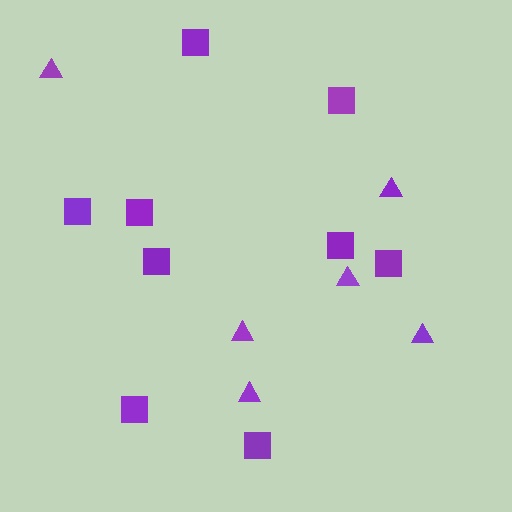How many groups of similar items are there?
There are 2 groups: one group of triangles (6) and one group of squares (9).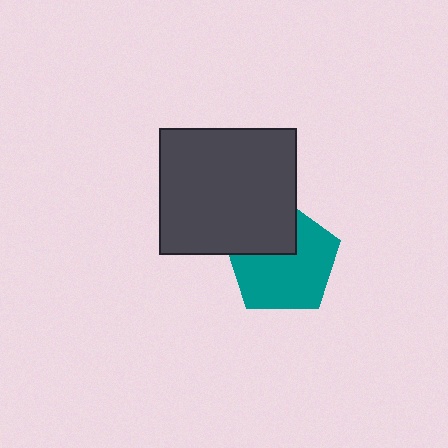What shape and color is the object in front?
The object in front is a dark gray rectangle.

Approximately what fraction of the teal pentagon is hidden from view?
Roughly 32% of the teal pentagon is hidden behind the dark gray rectangle.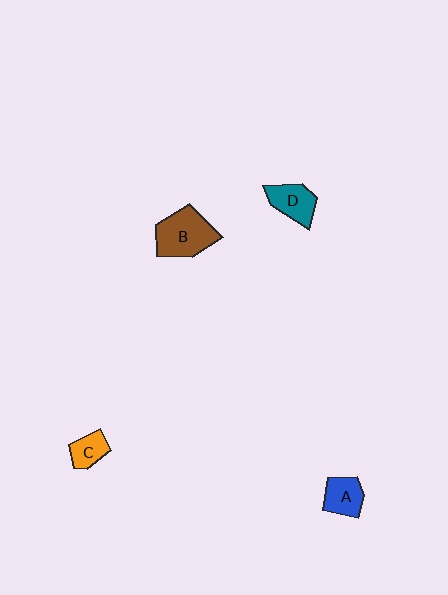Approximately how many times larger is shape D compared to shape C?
Approximately 1.4 times.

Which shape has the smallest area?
Shape C (orange).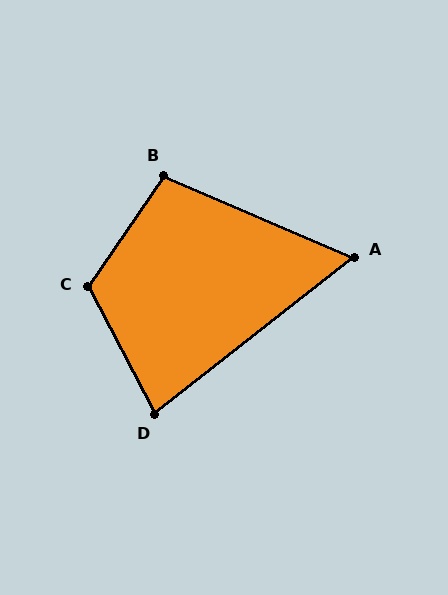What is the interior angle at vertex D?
Approximately 79 degrees (acute).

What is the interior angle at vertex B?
Approximately 101 degrees (obtuse).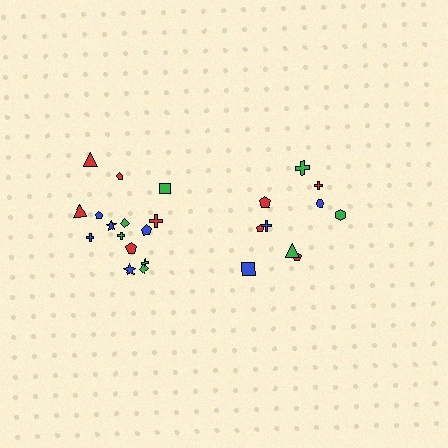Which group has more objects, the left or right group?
The left group.